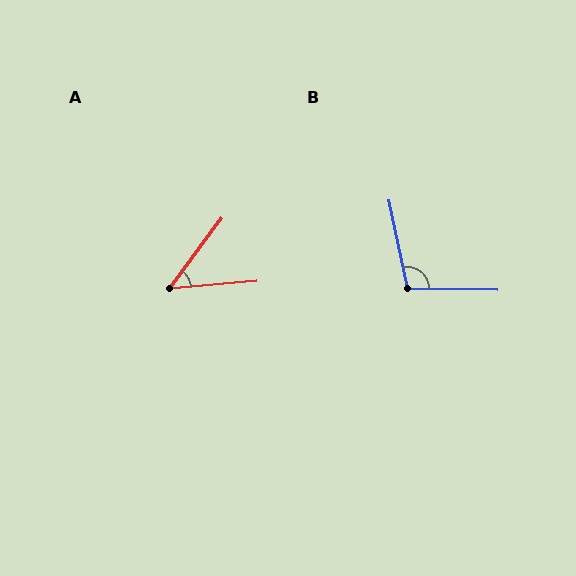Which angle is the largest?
B, at approximately 103 degrees.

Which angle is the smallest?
A, at approximately 49 degrees.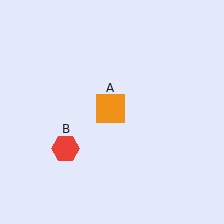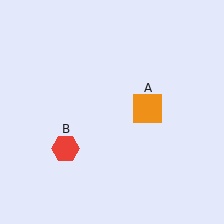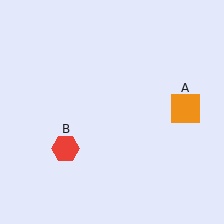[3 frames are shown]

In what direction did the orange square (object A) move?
The orange square (object A) moved right.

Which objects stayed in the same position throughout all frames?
Red hexagon (object B) remained stationary.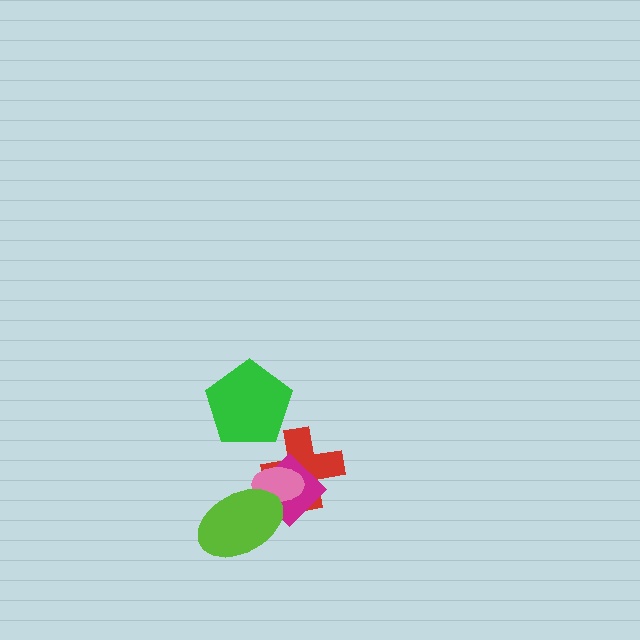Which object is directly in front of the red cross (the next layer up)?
The magenta diamond is directly in front of the red cross.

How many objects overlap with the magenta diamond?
3 objects overlap with the magenta diamond.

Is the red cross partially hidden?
Yes, it is partially covered by another shape.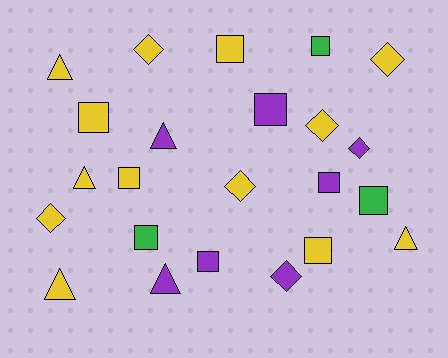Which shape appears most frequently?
Square, with 10 objects.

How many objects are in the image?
There are 23 objects.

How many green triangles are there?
There are no green triangles.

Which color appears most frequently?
Yellow, with 13 objects.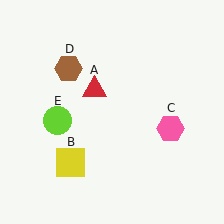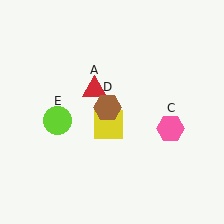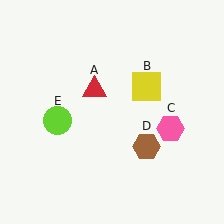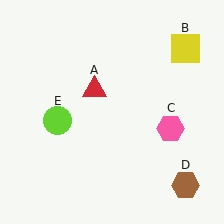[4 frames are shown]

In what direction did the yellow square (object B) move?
The yellow square (object B) moved up and to the right.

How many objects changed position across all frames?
2 objects changed position: yellow square (object B), brown hexagon (object D).